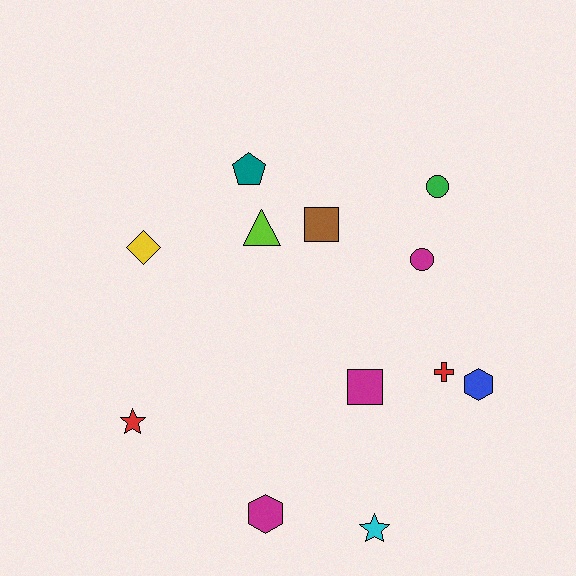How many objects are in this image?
There are 12 objects.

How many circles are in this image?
There are 2 circles.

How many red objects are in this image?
There are 2 red objects.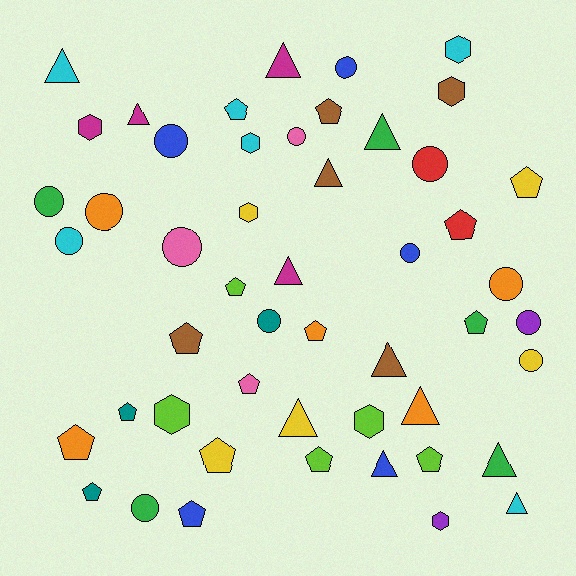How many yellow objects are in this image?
There are 5 yellow objects.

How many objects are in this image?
There are 50 objects.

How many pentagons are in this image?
There are 16 pentagons.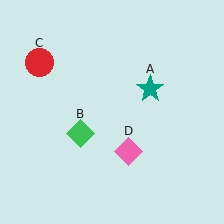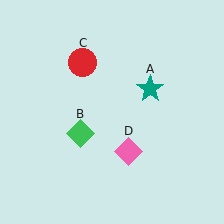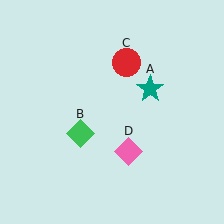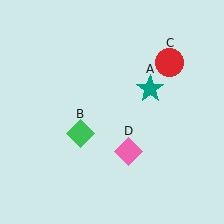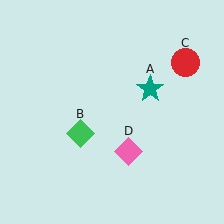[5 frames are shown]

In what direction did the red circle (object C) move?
The red circle (object C) moved right.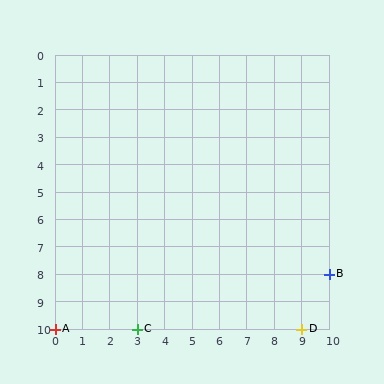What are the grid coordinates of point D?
Point D is at grid coordinates (9, 10).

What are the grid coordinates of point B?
Point B is at grid coordinates (10, 8).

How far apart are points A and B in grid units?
Points A and B are 10 columns and 2 rows apart (about 10.2 grid units diagonally).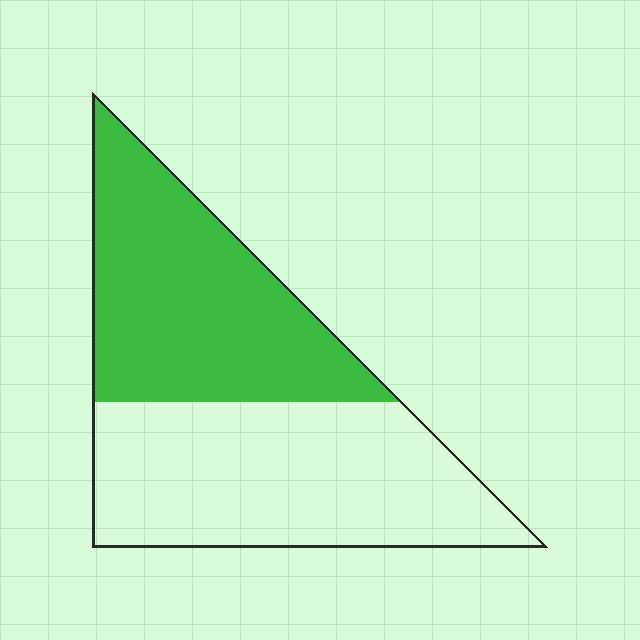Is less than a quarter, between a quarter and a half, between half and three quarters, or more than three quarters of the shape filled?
Between a quarter and a half.